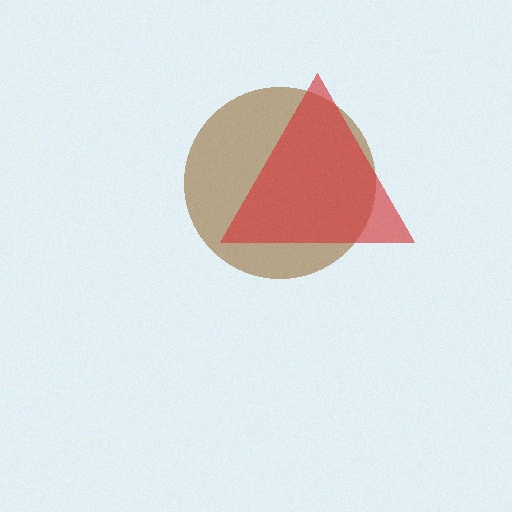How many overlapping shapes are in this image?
There are 2 overlapping shapes in the image.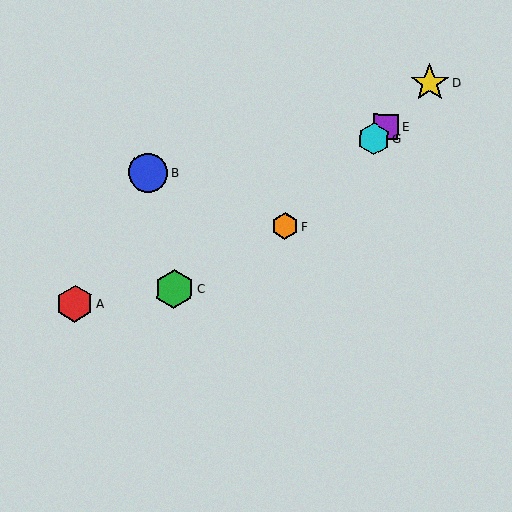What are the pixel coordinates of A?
Object A is at (75, 304).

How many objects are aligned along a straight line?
4 objects (D, E, F, G) are aligned along a straight line.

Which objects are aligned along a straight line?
Objects D, E, F, G are aligned along a straight line.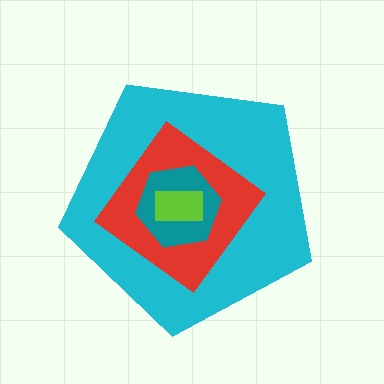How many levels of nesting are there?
4.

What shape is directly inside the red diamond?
The teal hexagon.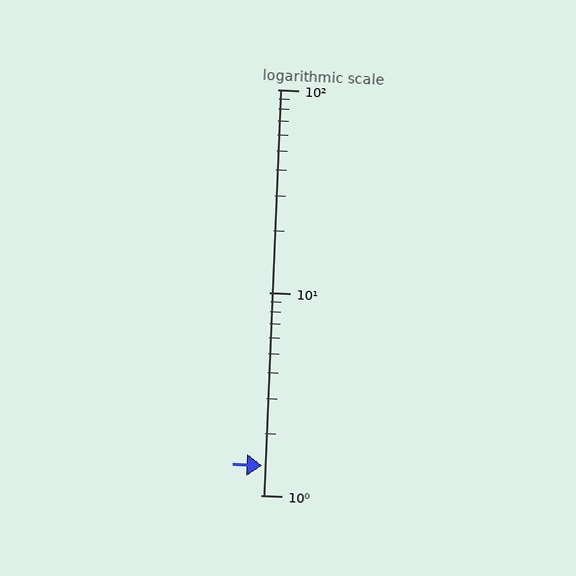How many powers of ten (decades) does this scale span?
The scale spans 2 decades, from 1 to 100.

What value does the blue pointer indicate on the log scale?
The pointer indicates approximately 1.4.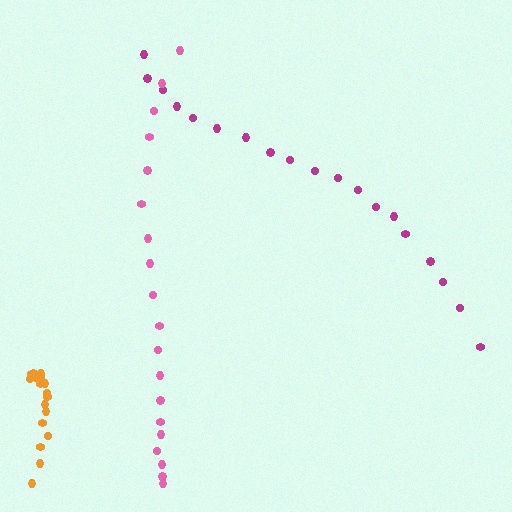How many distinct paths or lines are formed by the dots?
There are 3 distinct paths.